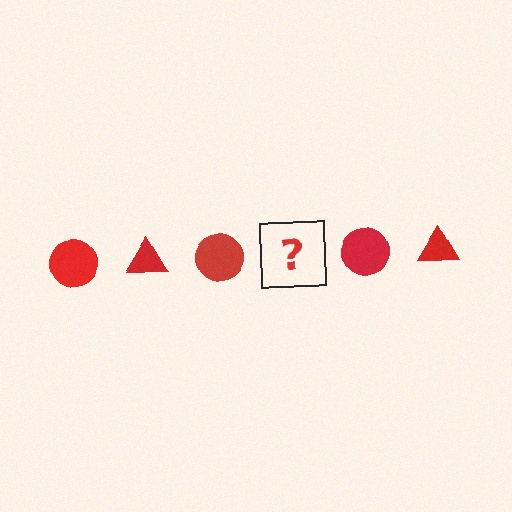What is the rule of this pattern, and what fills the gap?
The rule is that the pattern cycles through circle, triangle shapes in red. The gap should be filled with a red triangle.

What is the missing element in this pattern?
The missing element is a red triangle.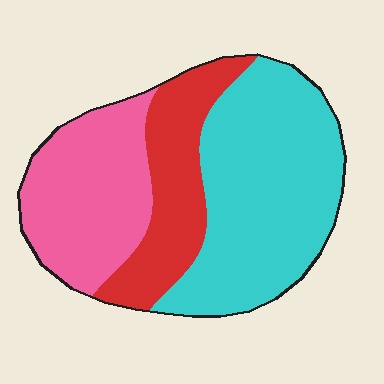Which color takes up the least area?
Red, at roughly 25%.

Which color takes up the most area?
Cyan, at roughly 45%.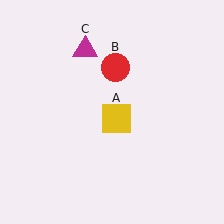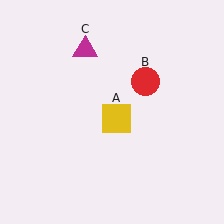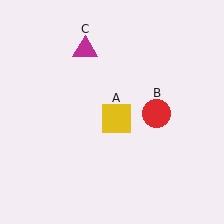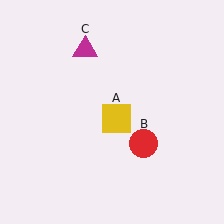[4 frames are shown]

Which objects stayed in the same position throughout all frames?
Yellow square (object A) and magenta triangle (object C) remained stationary.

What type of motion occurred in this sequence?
The red circle (object B) rotated clockwise around the center of the scene.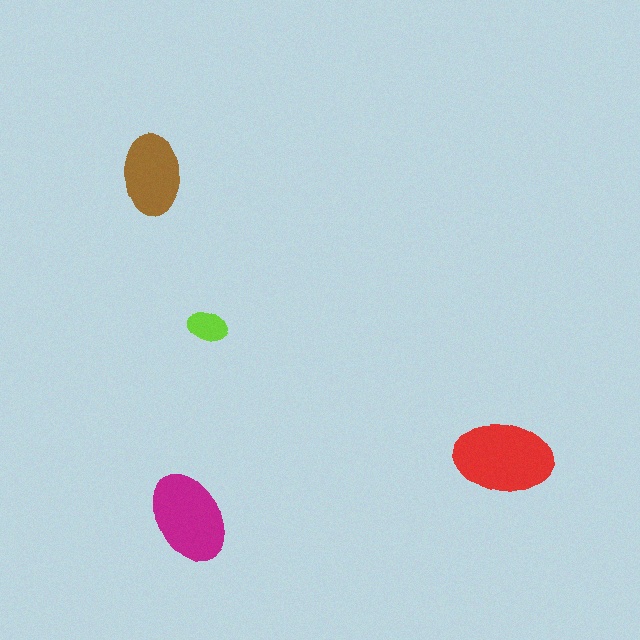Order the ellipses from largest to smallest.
the red one, the magenta one, the brown one, the lime one.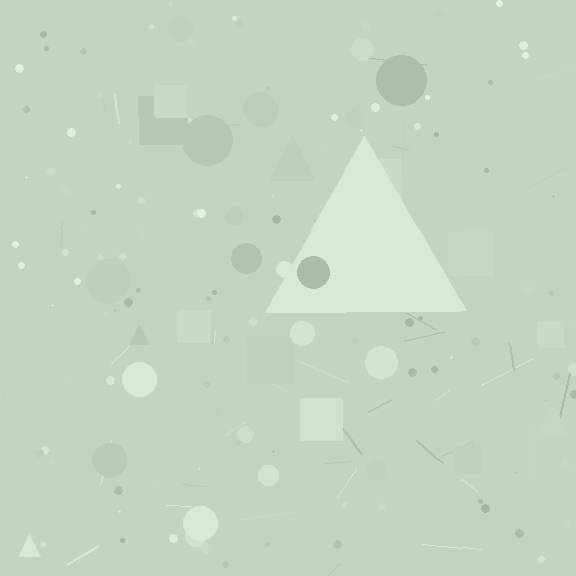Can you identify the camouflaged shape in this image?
The camouflaged shape is a triangle.